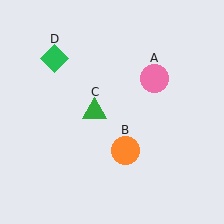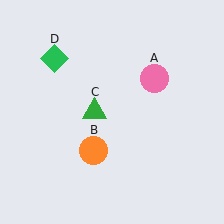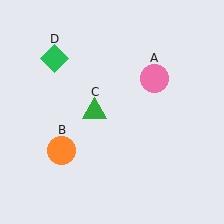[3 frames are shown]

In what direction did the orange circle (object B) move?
The orange circle (object B) moved left.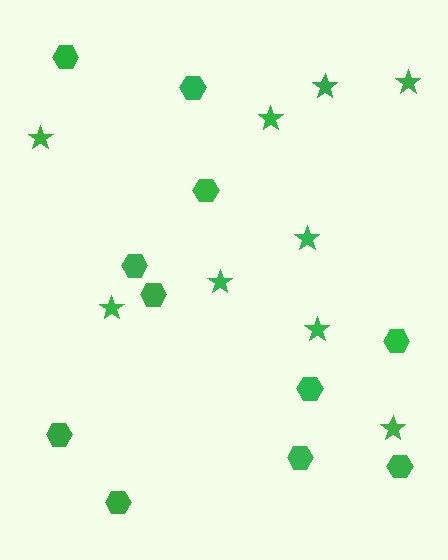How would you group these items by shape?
There are 2 groups: one group of stars (9) and one group of hexagons (11).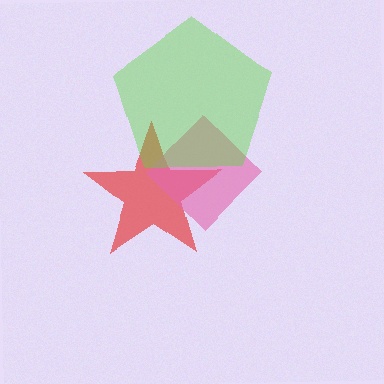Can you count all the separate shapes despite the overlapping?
Yes, there are 3 separate shapes.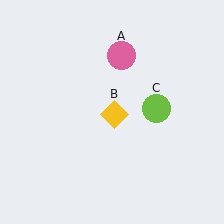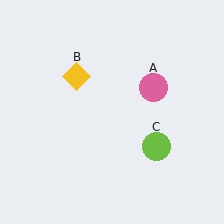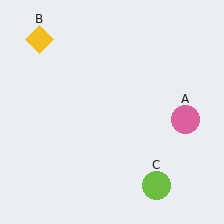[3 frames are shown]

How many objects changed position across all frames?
3 objects changed position: pink circle (object A), yellow diamond (object B), lime circle (object C).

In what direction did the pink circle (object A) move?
The pink circle (object A) moved down and to the right.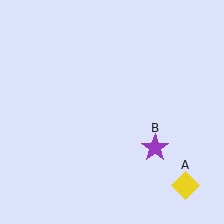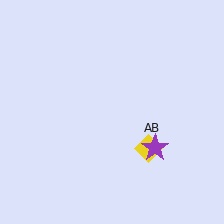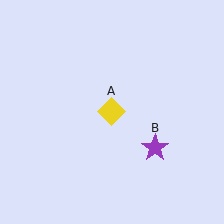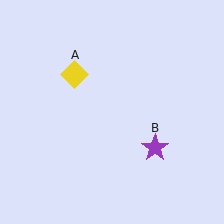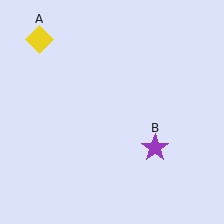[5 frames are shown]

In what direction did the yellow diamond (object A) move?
The yellow diamond (object A) moved up and to the left.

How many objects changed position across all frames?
1 object changed position: yellow diamond (object A).